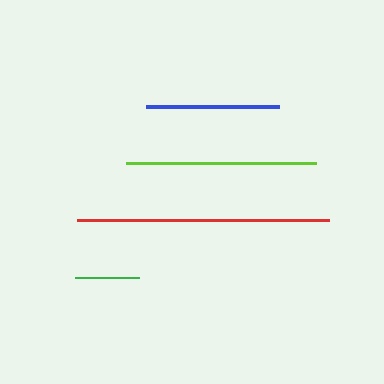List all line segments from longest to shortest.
From longest to shortest: red, lime, blue, green.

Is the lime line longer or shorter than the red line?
The red line is longer than the lime line.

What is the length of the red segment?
The red segment is approximately 252 pixels long.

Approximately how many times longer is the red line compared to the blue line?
The red line is approximately 1.9 times the length of the blue line.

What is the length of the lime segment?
The lime segment is approximately 190 pixels long.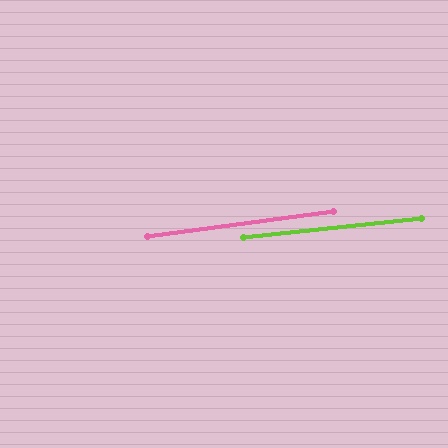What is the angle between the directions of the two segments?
Approximately 1 degree.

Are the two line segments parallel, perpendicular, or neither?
Parallel — their directions differ by only 1.1°.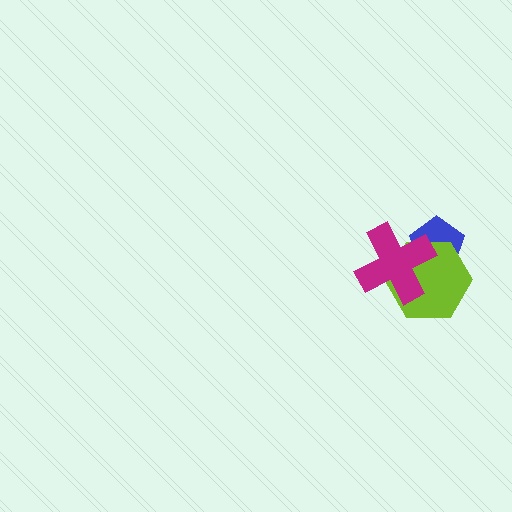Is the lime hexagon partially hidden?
Yes, it is partially covered by another shape.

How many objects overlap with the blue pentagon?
2 objects overlap with the blue pentagon.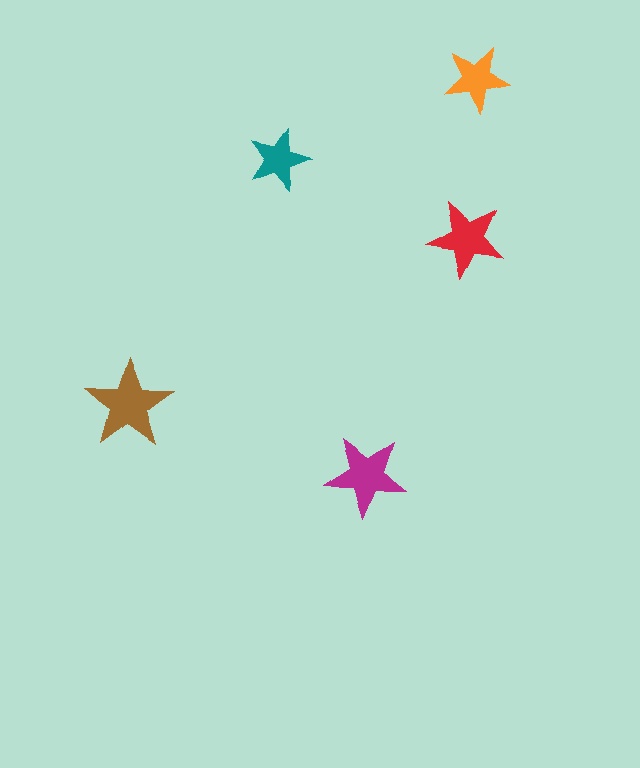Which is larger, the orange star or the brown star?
The brown one.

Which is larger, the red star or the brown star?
The brown one.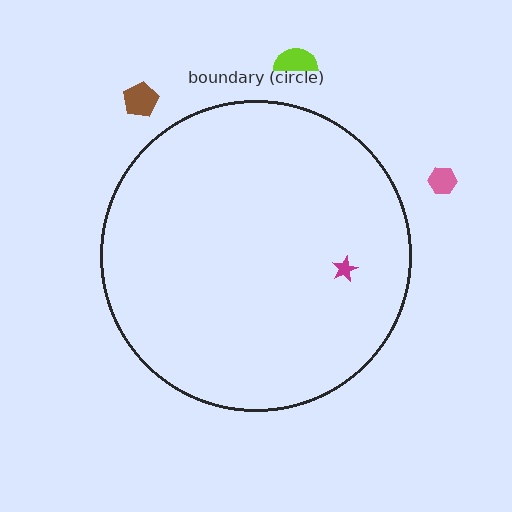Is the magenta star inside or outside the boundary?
Inside.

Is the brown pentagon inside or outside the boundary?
Outside.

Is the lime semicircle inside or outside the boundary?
Outside.